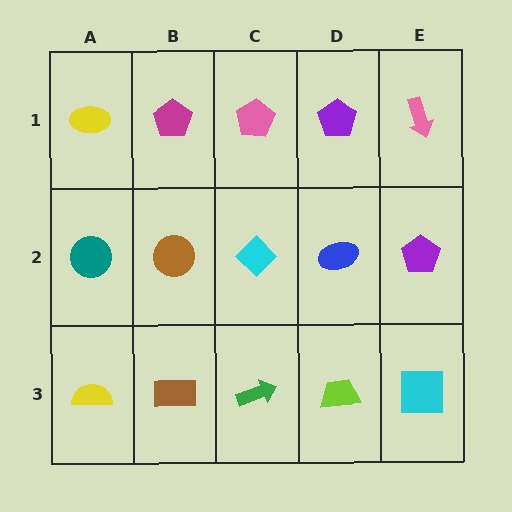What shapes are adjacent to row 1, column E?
A purple pentagon (row 2, column E), a purple pentagon (row 1, column D).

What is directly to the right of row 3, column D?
A cyan square.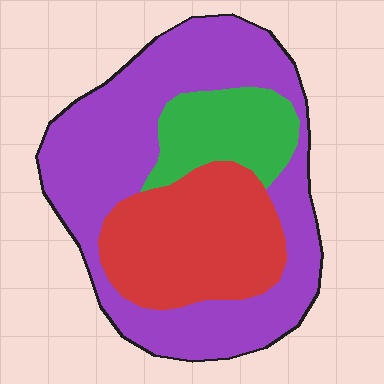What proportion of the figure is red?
Red covers about 30% of the figure.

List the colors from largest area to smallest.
From largest to smallest: purple, red, green.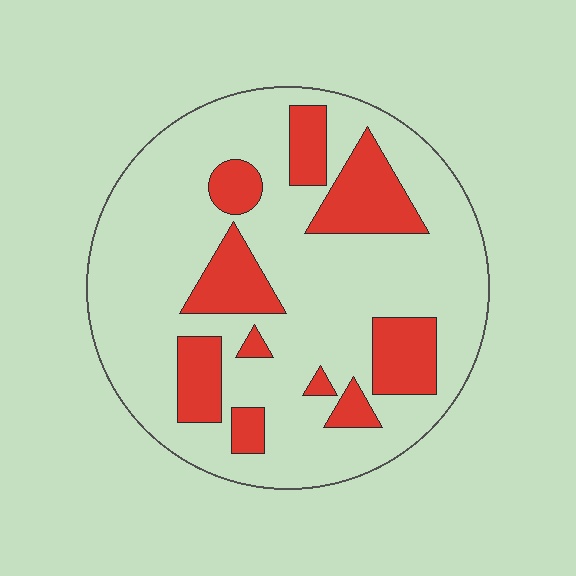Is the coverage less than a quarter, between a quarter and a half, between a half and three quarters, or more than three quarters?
Less than a quarter.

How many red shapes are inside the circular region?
10.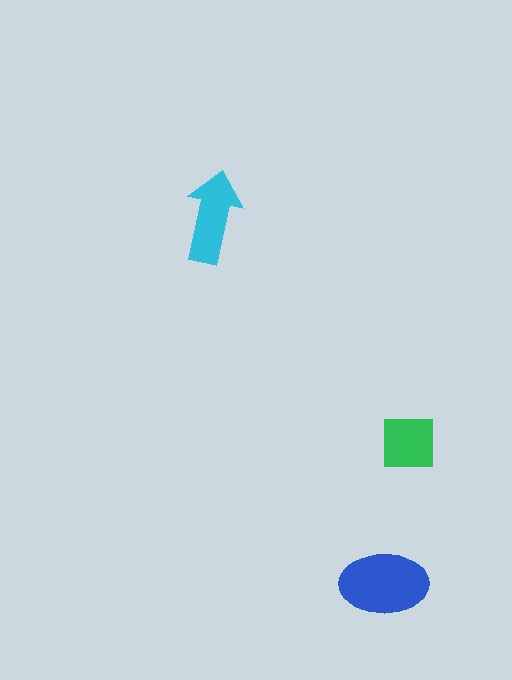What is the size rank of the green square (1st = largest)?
3rd.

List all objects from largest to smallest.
The blue ellipse, the cyan arrow, the green square.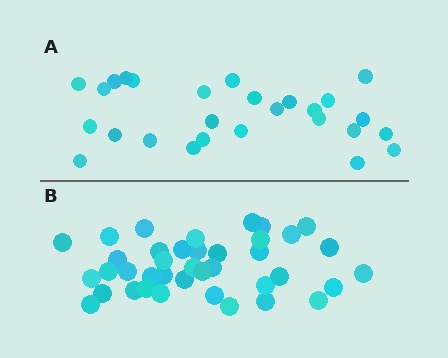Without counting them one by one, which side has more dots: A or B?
Region B (the bottom region) has more dots.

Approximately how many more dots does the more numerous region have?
Region B has roughly 12 or so more dots than region A.